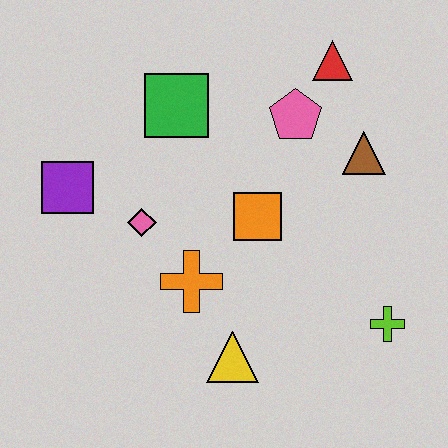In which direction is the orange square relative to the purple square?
The orange square is to the right of the purple square.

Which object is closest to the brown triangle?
The pink pentagon is closest to the brown triangle.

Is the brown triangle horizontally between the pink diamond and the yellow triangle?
No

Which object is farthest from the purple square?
The lime cross is farthest from the purple square.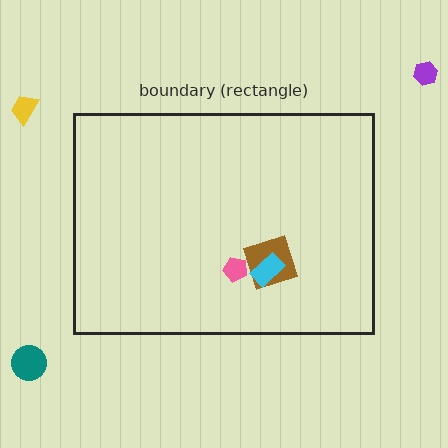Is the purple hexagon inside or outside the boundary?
Outside.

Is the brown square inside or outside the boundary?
Inside.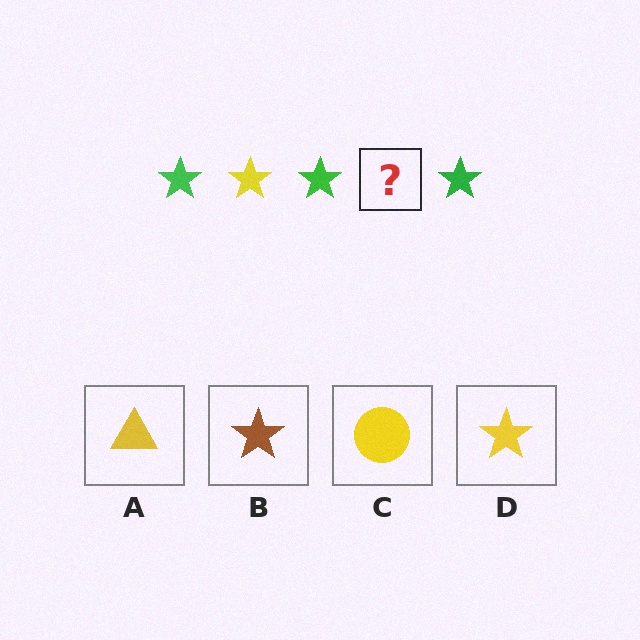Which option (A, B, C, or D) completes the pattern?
D.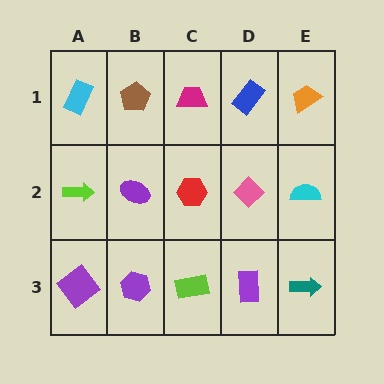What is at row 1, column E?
An orange trapezoid.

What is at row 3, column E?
A teal arrow.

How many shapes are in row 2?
5 shapes.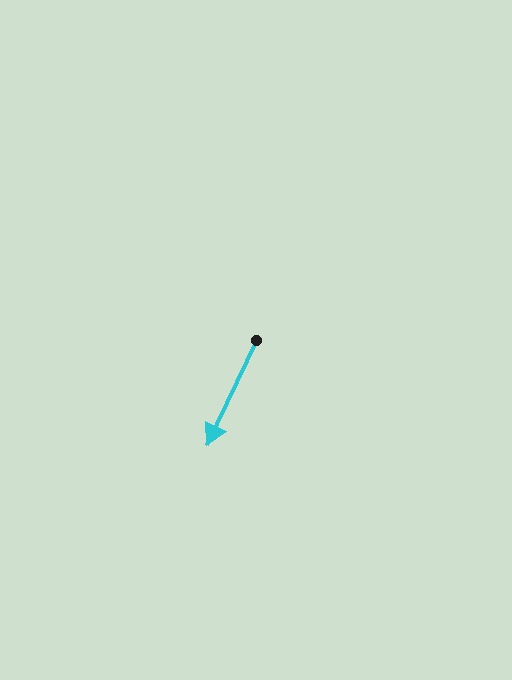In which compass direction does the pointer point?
Southwest.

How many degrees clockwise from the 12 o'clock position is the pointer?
Approximately 205 degrees.